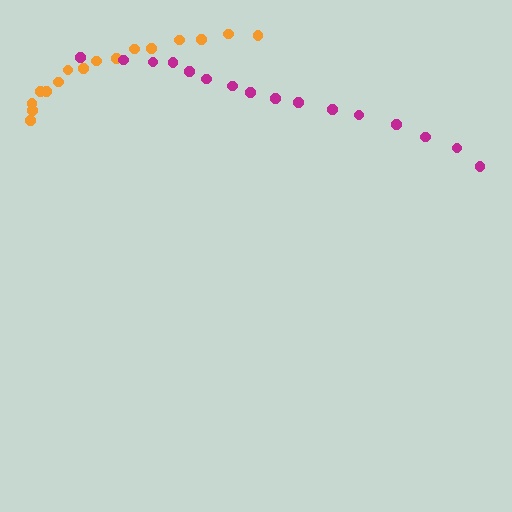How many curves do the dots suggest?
There are 2 distinct paths.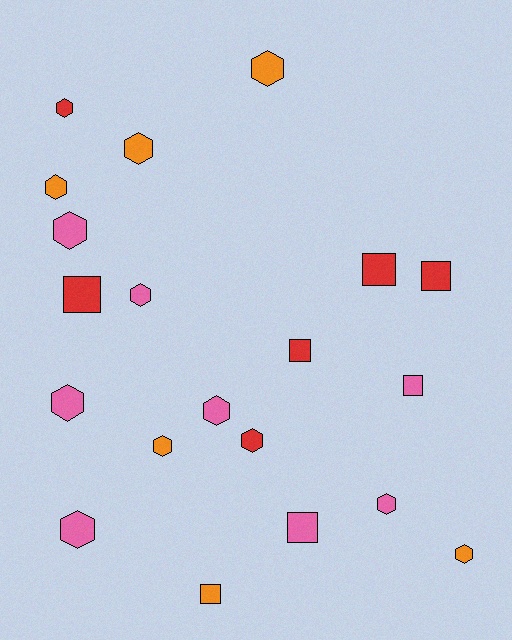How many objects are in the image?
There are 20 objects.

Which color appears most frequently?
Pink, with 8 objects.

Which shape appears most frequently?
Hexagon, with 13 objects.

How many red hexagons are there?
There are 2 red hexagons.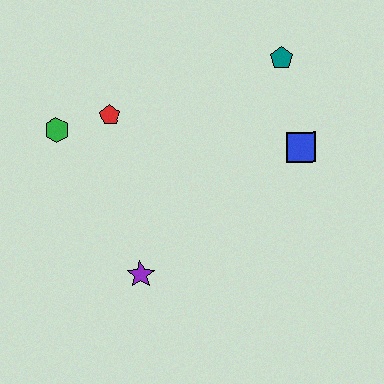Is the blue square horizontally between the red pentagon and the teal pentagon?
No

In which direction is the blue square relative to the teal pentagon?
The blue square is below the teal pentagon.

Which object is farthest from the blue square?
The green hexagon is farthest from the blue square.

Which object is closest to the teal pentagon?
The blue square is closest to the teal pentagon.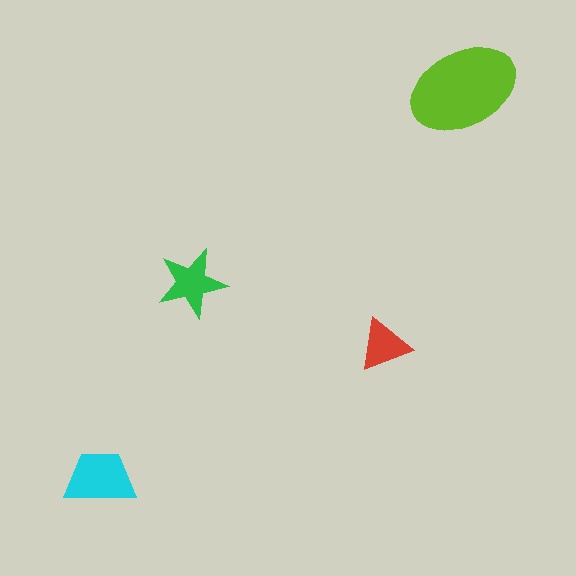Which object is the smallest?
The red triangle.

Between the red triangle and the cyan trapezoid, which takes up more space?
The cyan trapezoid.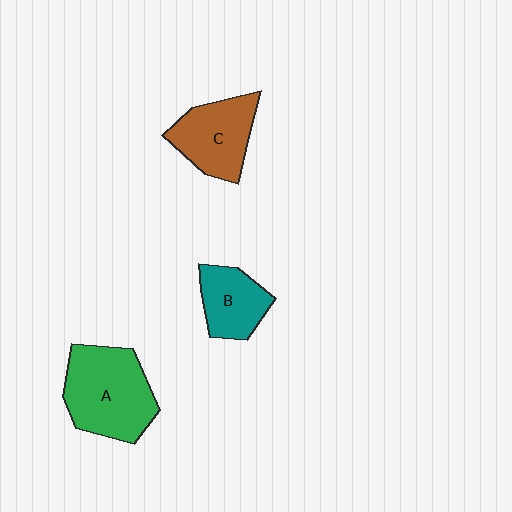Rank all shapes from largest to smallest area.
From largest to smallest: A (green), C (brown), B (teal).